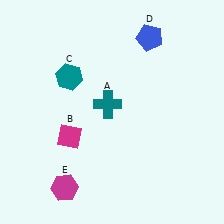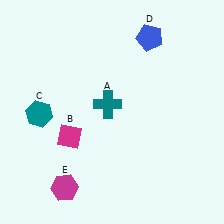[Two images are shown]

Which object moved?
The teal hexagon (C) moved down.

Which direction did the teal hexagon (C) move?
The teal hexagon (C) moved down.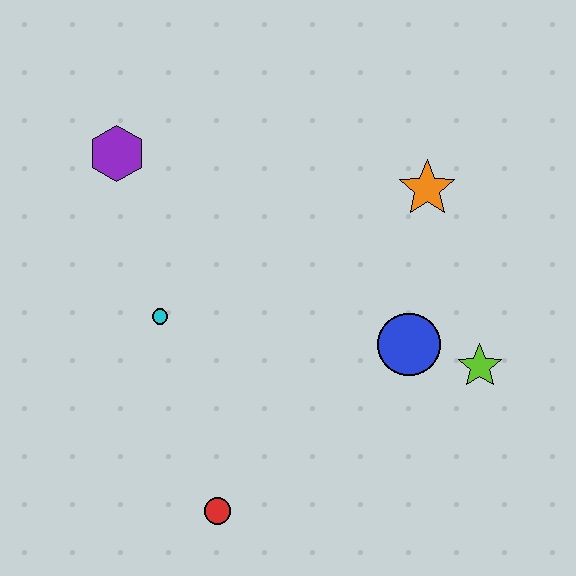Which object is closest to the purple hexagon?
The cyan circle is closest to the purple hexagon.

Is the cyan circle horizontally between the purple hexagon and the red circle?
Yes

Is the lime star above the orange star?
No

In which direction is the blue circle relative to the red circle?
The blue circle is to the right of the red circle.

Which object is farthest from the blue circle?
The purple hexagon is farthest from the blue circle.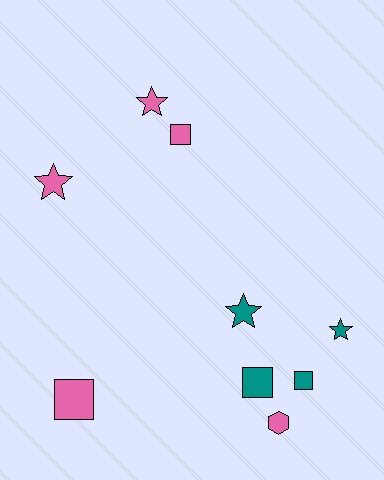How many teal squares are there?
There are 2 teal squares.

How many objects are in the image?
There are 9 objects.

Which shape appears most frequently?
Square, with 4 objects.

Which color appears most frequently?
Pink, with 5 objects.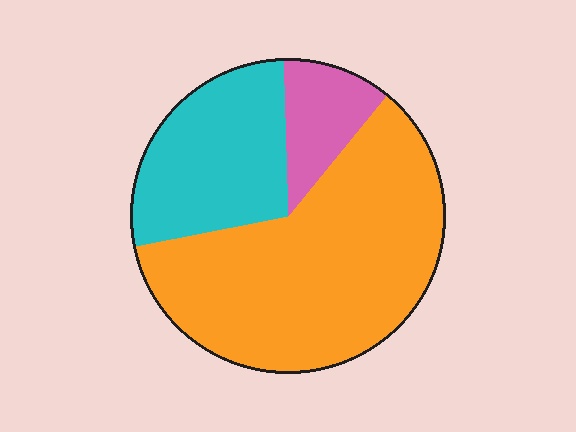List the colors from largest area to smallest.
From largest to smallest: orange, cyan, pink.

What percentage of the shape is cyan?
Cyan takes up about one quarter (1/4) of the shape.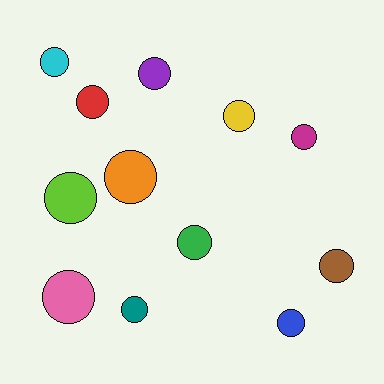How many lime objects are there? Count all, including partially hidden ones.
There is 1 lime object.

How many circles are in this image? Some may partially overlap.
There are 12 circles.